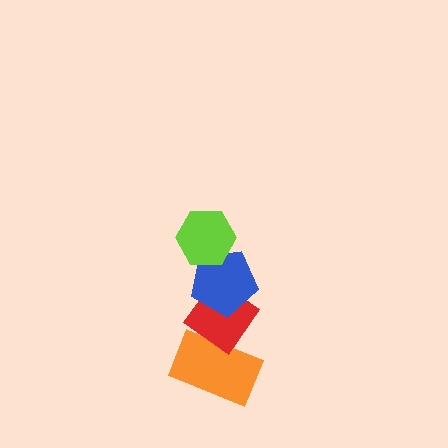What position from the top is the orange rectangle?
The orange rectangle is 4th from the top.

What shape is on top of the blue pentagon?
The lime hexagon is on top of the blue pentagon.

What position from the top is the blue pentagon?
The blue pentagon is 2nd from the top.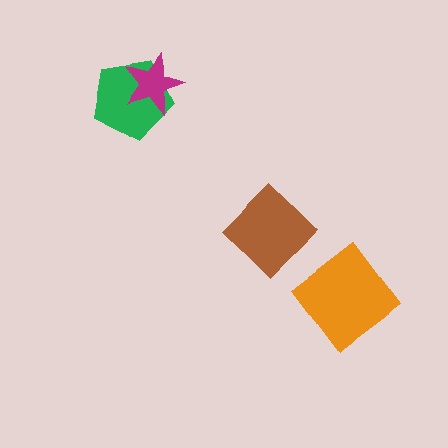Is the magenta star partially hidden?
No, no other shape covers it.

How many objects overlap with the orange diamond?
0 objects overlap with the orange diamond.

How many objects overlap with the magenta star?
1 object overlaps with the magenta star.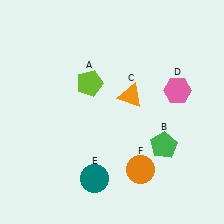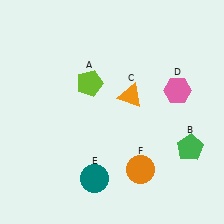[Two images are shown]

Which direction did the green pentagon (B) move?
The green pentagon (B) moved right.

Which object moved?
The green pentagon (B) moved right.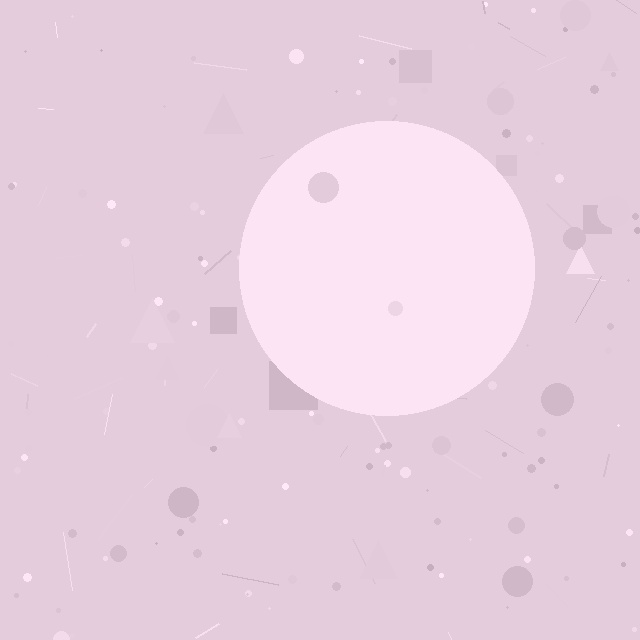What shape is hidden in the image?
A circle is hidden in the image.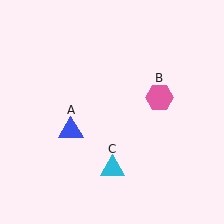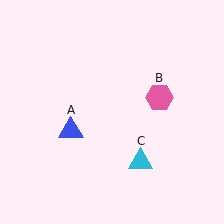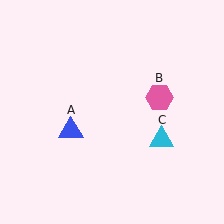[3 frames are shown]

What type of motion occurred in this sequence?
The cyan triangle (object C) rotated counterclockwise around the center of the scene.